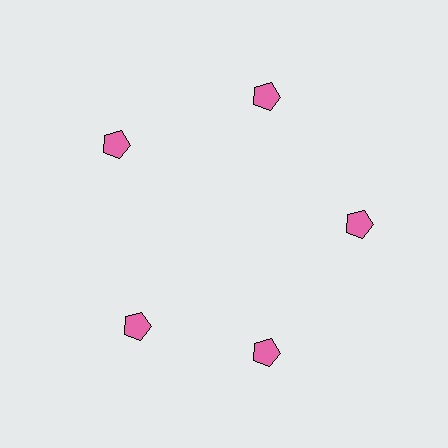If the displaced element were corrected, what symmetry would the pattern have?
It would have 5-fold rotational symmetry — the pattern would map onto itself every 72 degrees.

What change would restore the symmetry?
The symmetry would be restored by rotating it back into even spacing with its neighbors so that all 5 pentagons sit at equal angles and equal distance from the center.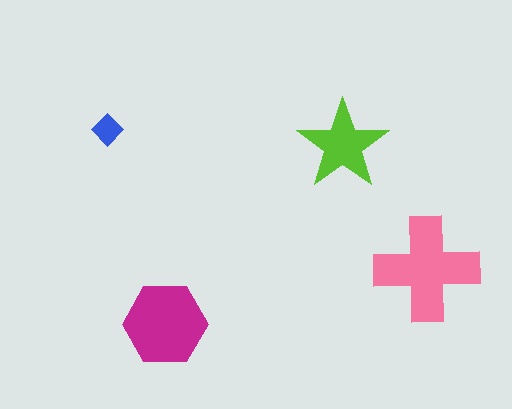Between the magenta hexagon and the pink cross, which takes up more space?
The pink cross.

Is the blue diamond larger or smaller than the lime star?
Smaller.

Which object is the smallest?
The blue diamond.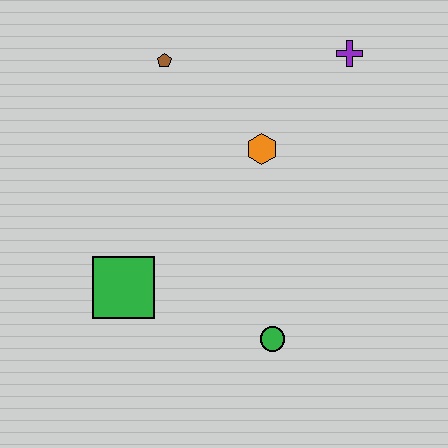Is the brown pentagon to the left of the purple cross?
Yes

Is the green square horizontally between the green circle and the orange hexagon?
No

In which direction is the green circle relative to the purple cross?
The green circle is below the purple cross.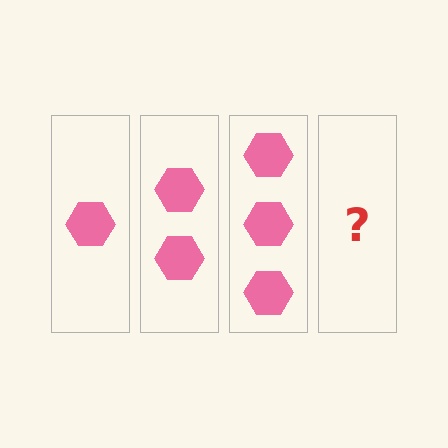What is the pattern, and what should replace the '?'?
The pattern is that each step adds one more hexagon. The '?' should be 4 hexagons.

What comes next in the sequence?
The next element should be 4 hexagons.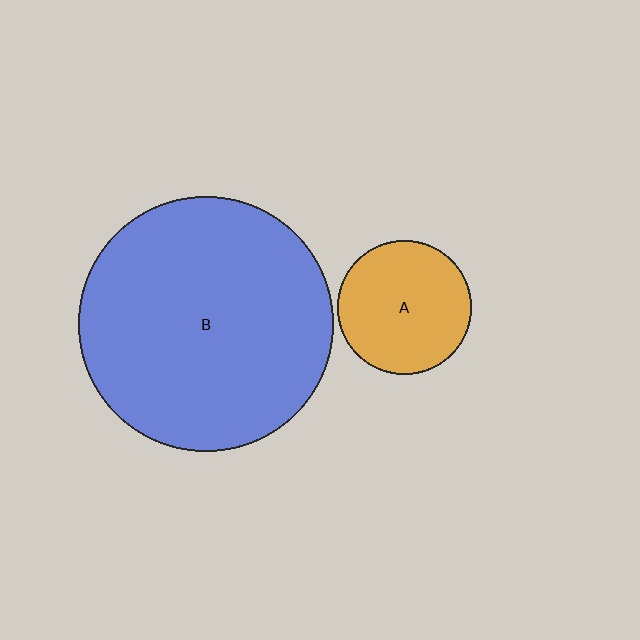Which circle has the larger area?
Circle B (blue).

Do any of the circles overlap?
No, none of the circles overlap.